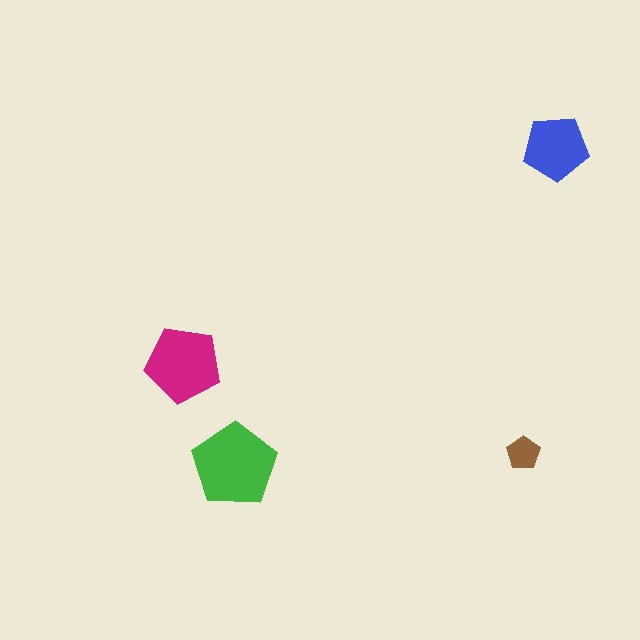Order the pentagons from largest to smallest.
the green one, the magenta one, the blue one, the brown one.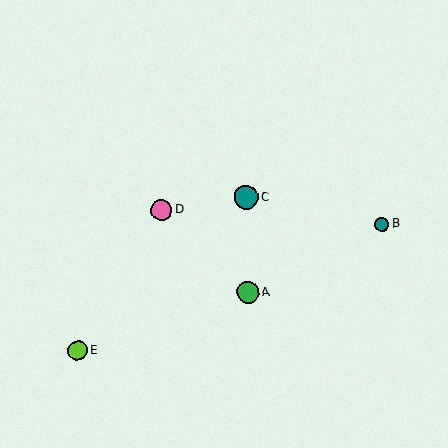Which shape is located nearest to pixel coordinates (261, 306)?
The green circle (labeled A) at (248, 293) is nearest to that location.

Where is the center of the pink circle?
The center of the pink circle is at (162, 211).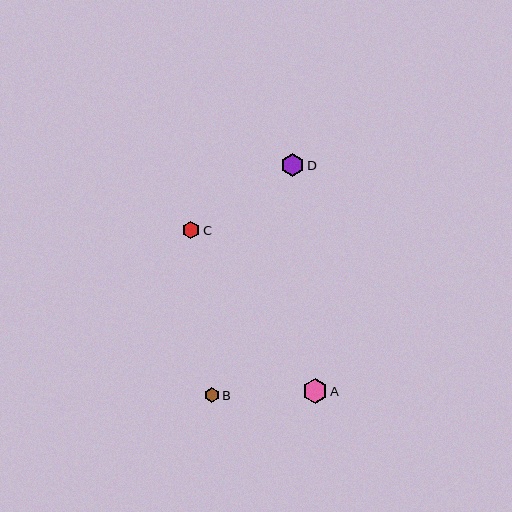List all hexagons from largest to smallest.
From largest to smallest: A, D, C, B.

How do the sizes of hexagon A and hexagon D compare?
Hexagon A and hexagon D are approximately the same size.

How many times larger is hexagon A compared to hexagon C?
Hexagon A is approximately 1.4 times the size of hexagon C.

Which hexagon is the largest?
Hexagon A is the largest with a size of approximately 25 pixels.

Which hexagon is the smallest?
Hexagon B is the smallest with a size of approximately 15 pixels.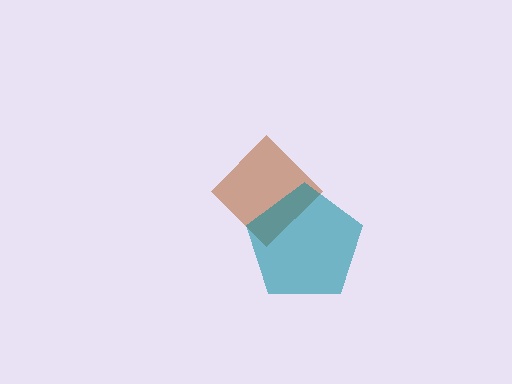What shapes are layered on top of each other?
The layered shapes are: a brown diamond, a teal pentagon.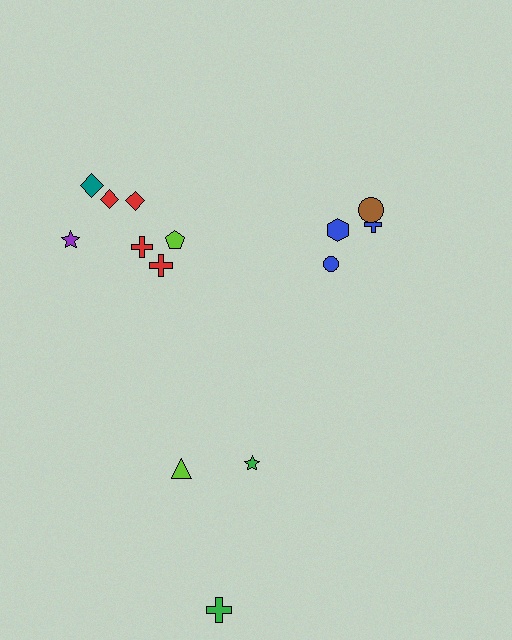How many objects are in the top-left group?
There are 7 objects.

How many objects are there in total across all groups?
There are 14 objects.